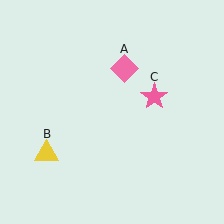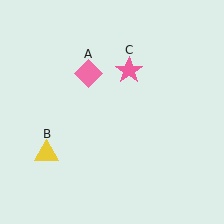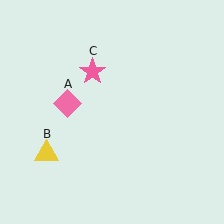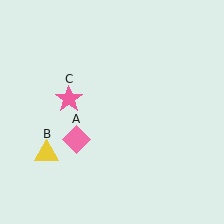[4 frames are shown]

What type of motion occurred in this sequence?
The pink diamond (object A), pink star (object C) rotated counterclockwise around the center of the scene.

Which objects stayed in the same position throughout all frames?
Yellow triangle (object B) remained stationary.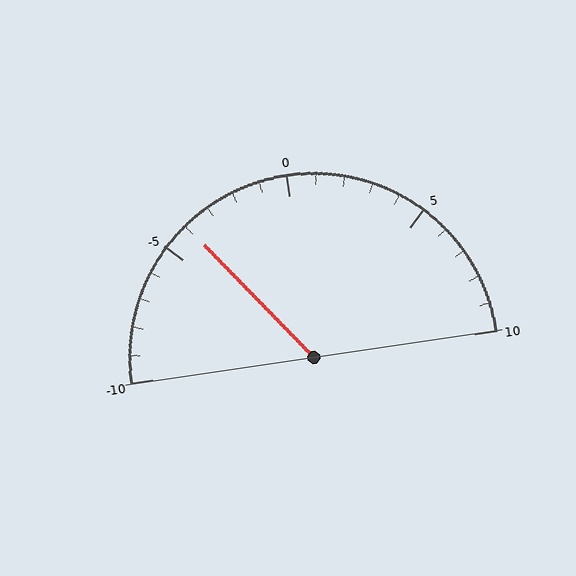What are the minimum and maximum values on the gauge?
The gauge ranges from -10 to 10.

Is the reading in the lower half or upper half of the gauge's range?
The reading is in the lower half of the range (-10 to 10).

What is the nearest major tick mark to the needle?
The nearest major tick mark is -5.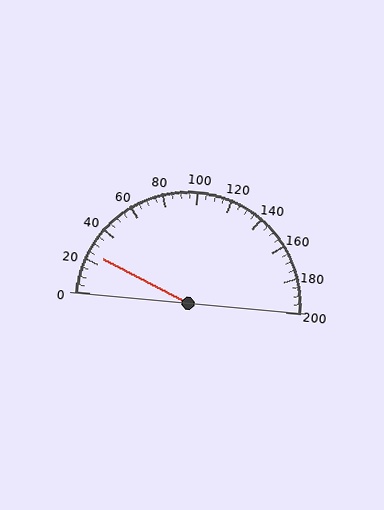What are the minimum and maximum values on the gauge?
The gauge ranges from 0 to 200.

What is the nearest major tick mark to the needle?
The nearest major tick mark is 20.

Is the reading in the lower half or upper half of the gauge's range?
The reading is in the lower half of the range (0 to 200).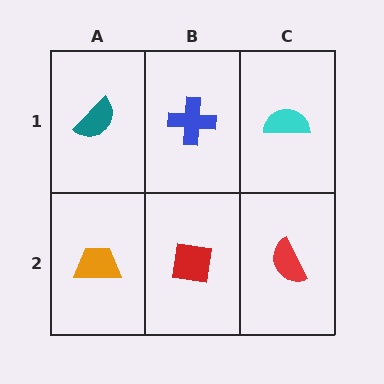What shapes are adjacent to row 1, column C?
A red semicircle (row 2, column C), a blue cross (row 1, column B).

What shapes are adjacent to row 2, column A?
A teal semicircle (row 1, column A), a red square (row 2, column B).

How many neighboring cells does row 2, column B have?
3.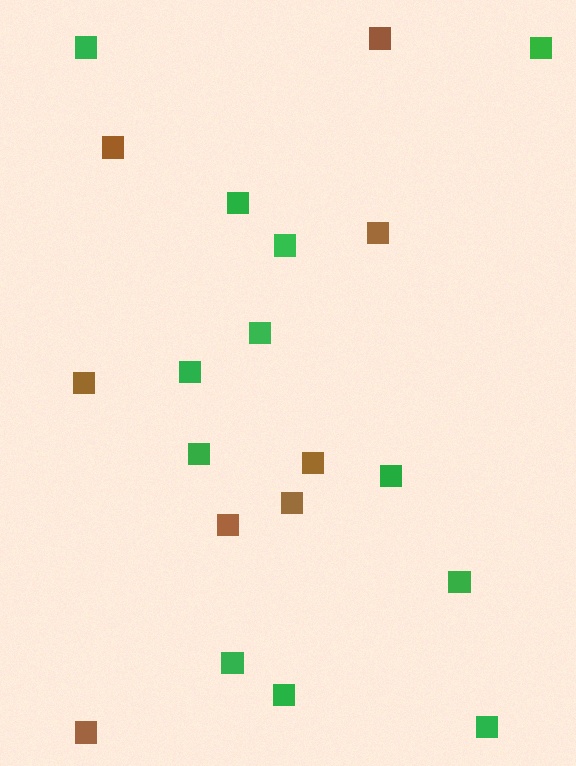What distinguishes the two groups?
There are 2 groups: one group of green squares (12) and one group of brown squares (8).